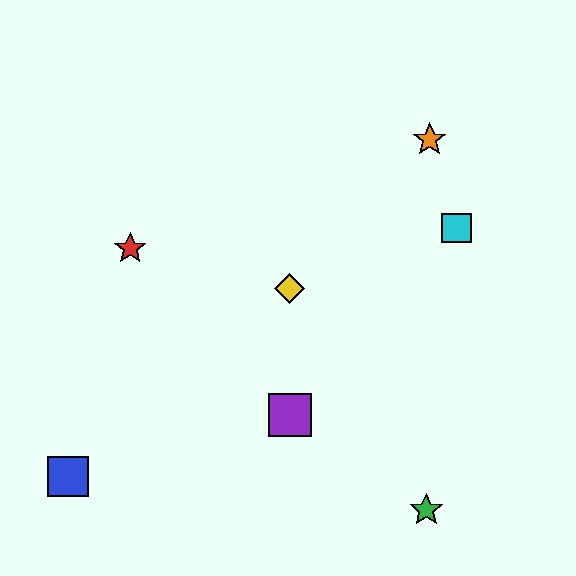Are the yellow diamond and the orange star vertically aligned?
No, the yellow diamond is at x≈290 and the orange star is at x≈430.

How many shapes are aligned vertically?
2 shapes (the yellow diamond, the purple square) are aligned vertically.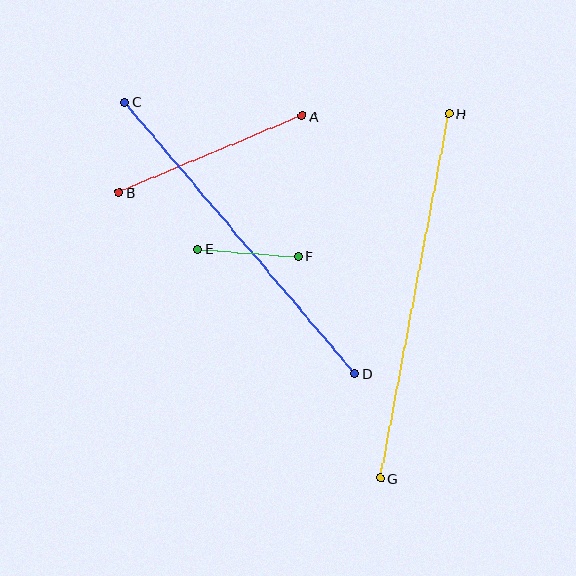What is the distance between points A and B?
The distance is approximately 198 pixels.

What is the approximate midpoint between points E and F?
The midpoint is at approximately (248, 253) pixels.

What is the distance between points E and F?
The distance is approximately 101 pixels.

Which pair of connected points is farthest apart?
Points G and H are farthest apart.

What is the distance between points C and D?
The distance is approximately 356 pixels.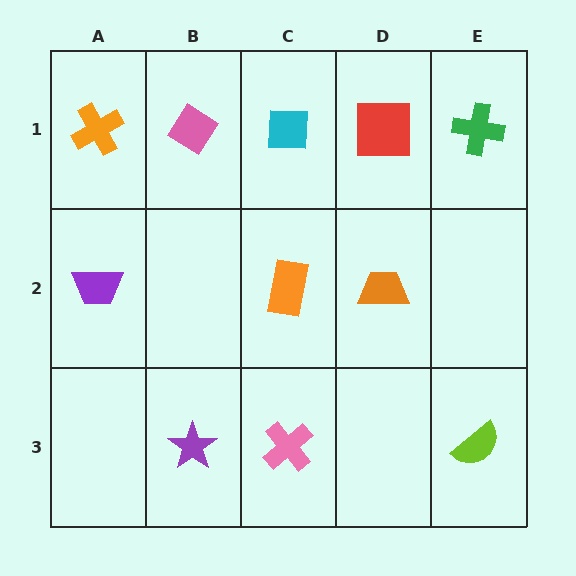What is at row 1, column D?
A red square.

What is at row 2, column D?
An orange trapezoid.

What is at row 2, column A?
A purple trapezoid.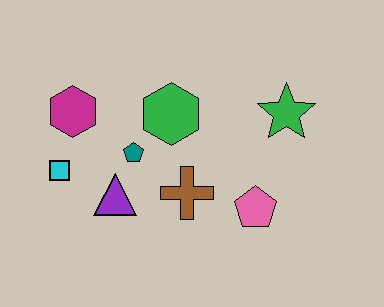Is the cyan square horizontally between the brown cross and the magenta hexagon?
No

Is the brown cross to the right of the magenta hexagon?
Yes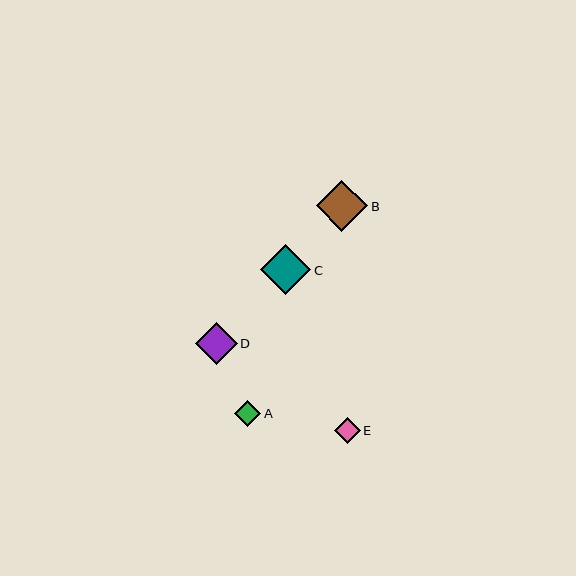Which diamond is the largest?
Diamond B is the largest with a size of approximately 51 pixels.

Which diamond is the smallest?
Diamond E is the smallest with a size of approximately 26 pixels.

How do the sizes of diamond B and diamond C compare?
Diamond B and diamond C are approximately the same size.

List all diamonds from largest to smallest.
From largest to smallest: B, C, D, A, E.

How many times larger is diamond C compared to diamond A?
Diamond C is approximately 1.9 times the size of diamond A.